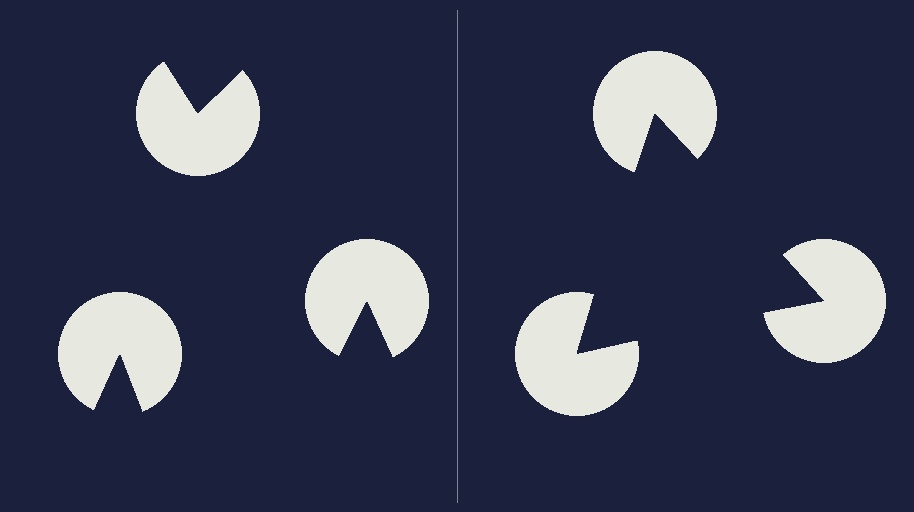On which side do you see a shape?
An illusory triangle appears on the right side. On the left side the wedge cuts are rotated, so no coherent shape forms.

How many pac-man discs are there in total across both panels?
6 — 3 on each side.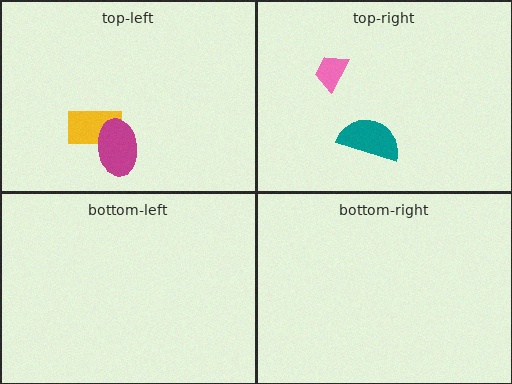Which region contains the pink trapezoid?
The top-right region.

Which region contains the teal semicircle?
The top-right region.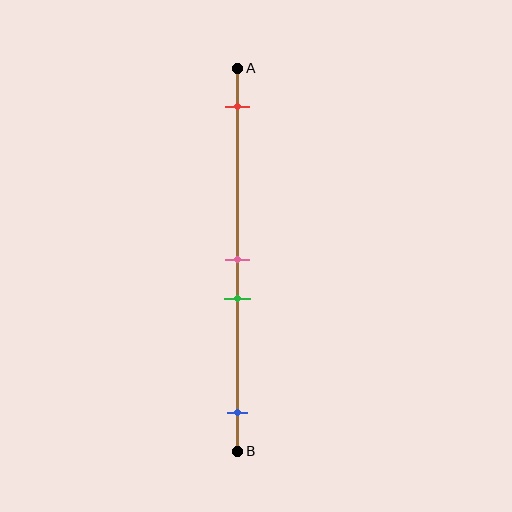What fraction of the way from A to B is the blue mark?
The blue mark is approximately 90% (0.9) of the way from A to B.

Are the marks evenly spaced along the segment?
No, the marks are not evenly spaced.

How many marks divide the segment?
There are 4 marks dividing the segment.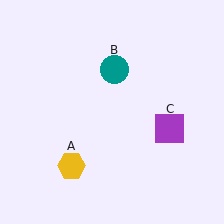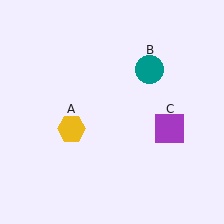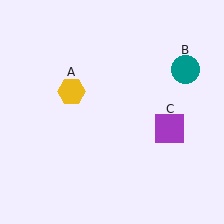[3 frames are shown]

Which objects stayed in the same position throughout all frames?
Purple square (object C) remained stationary.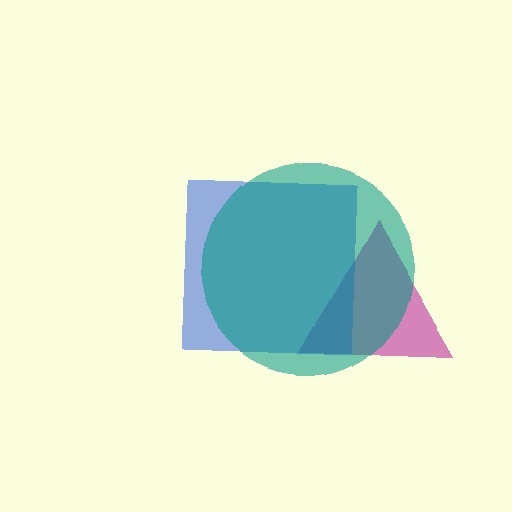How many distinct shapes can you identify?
There are 3 distinct shapes: a magenta triangle, a blue square, a teal circle.